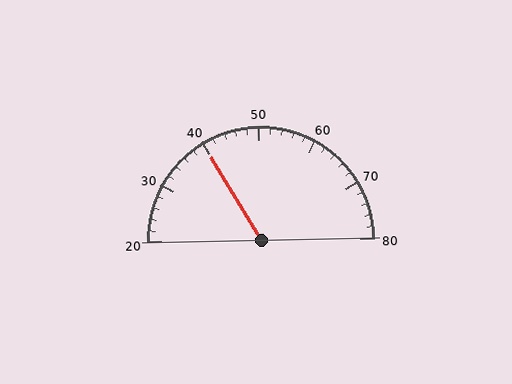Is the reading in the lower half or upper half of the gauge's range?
The reading is in the lower half of the range (20 to 80).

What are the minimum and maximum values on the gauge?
The gauge ranges from 20 to 80.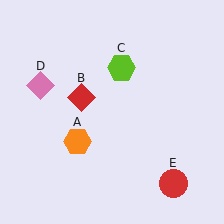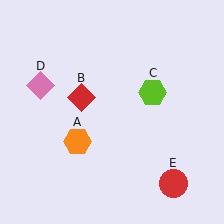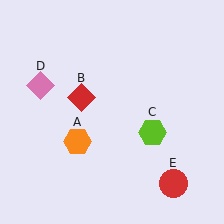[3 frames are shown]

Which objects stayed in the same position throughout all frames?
Orange hexagon (object A) and red diamond (object B) and pink diamond (object D) and red circle (object E) remained stationary.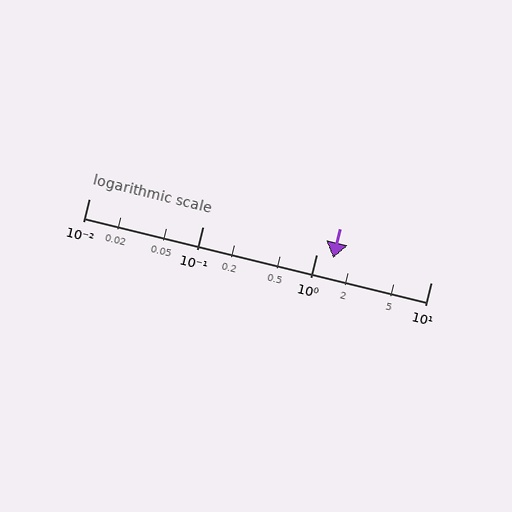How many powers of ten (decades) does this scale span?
The scale spans 3 decades, from 0.01 to 10.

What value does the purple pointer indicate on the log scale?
The pointer indicates approximately 1.4.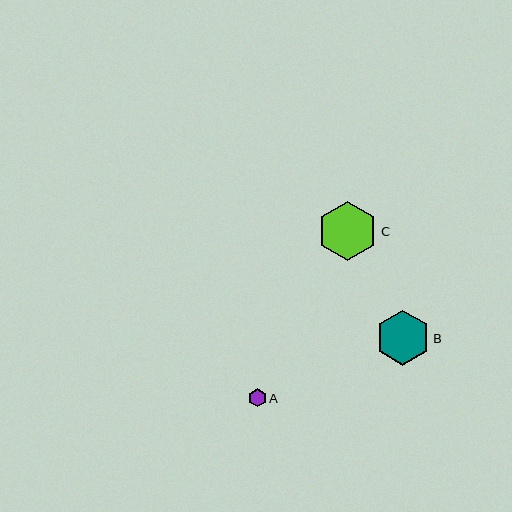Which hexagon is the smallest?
Hexagon A is the smallest with a size of approximately 18 pixels.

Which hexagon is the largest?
Hexagon C is the largest with a size of approximately 60 pixels.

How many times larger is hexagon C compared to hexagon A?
Hexagon C is approximately 3.4 times the size of hexagon A.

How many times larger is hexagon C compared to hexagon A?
Hexagon C is approximately 3.4 times the size of hexagon A.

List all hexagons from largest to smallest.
From largest to smallest: C, B, A.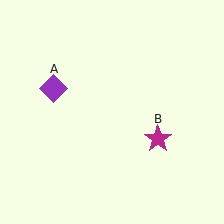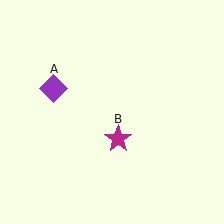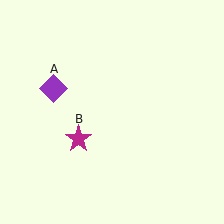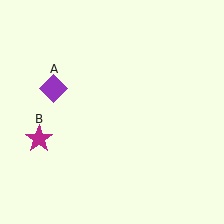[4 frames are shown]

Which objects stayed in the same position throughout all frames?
Purple diamond (object A) remained stationary.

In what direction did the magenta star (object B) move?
The magenta star (object B) moved left.